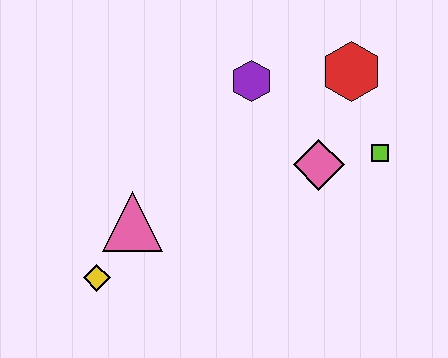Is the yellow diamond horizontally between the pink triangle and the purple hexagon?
No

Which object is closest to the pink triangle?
The yellow diamond is closest to the pink triangle.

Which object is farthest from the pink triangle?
The red hexagon is farthest from the pink triangle.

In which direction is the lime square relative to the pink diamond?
The lime square is to the right of the pink diamond.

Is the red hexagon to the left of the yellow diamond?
No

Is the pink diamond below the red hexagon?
Yes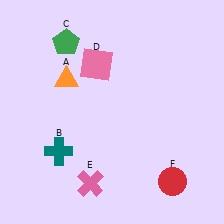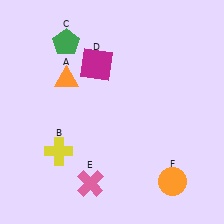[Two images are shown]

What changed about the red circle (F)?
In Image 1, F is red. In Image 2, it changed to orange.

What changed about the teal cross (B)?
In Image 1, B is teal. In Image 2, it changed to yellow.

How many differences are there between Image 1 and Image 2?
There are 3 differences between the two images.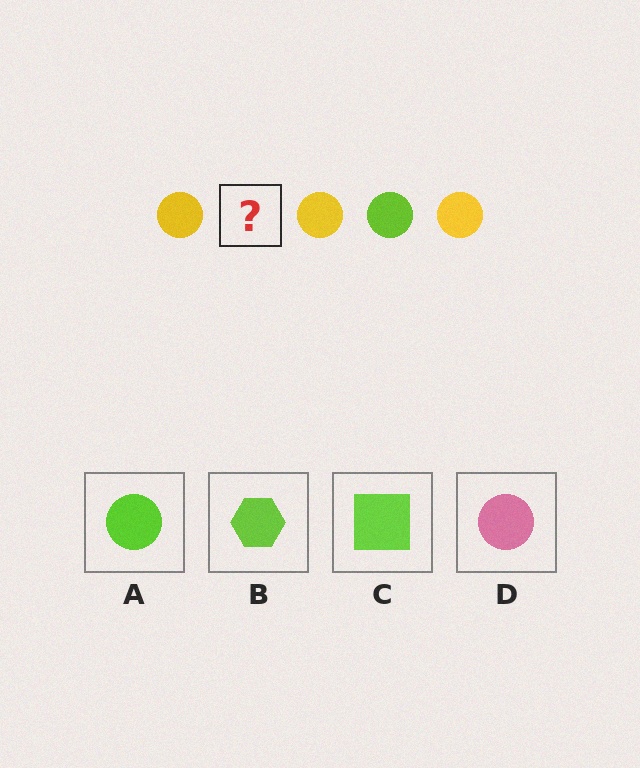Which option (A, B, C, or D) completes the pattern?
A.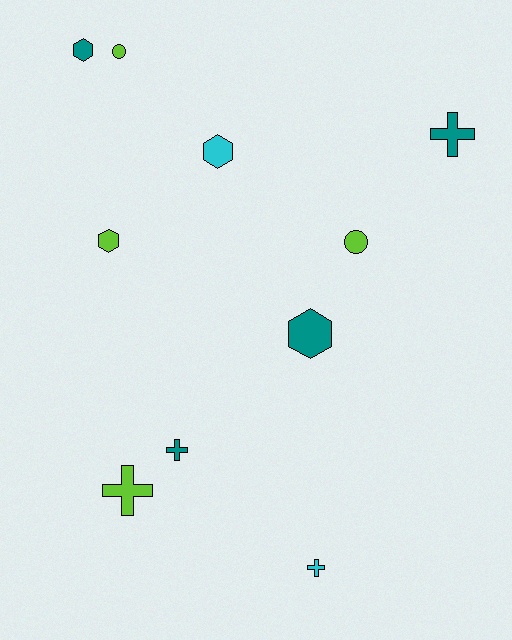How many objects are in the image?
There are 10 objects.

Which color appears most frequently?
Teal, with 4 objects.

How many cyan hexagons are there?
There is 1 cyan hexagon.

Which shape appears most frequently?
Hexagon, with 4 objects.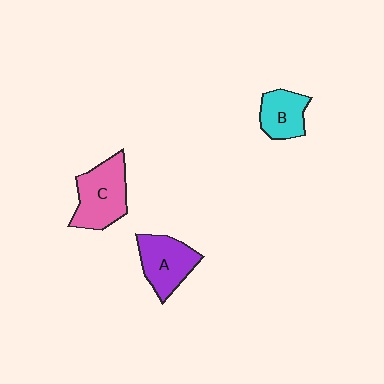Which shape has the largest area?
Shape C (pink).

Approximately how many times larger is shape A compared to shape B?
Approximately 1.3 times.